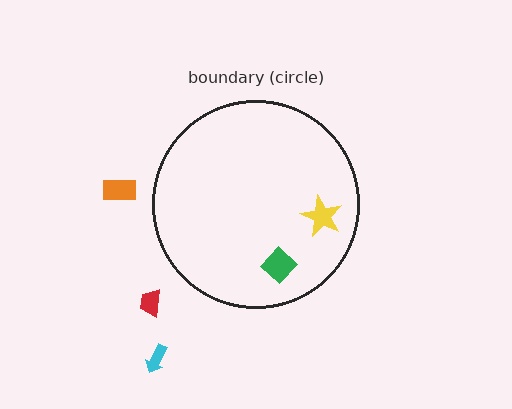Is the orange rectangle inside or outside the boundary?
Outside.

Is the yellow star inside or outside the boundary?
Inside.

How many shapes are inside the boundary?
2 inside, 3 outside.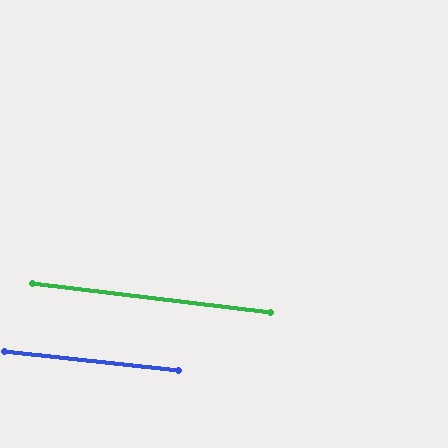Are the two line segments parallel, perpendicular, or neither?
Parallel — their directions differ by only 0.6°.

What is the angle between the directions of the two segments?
Approximately 1 degree.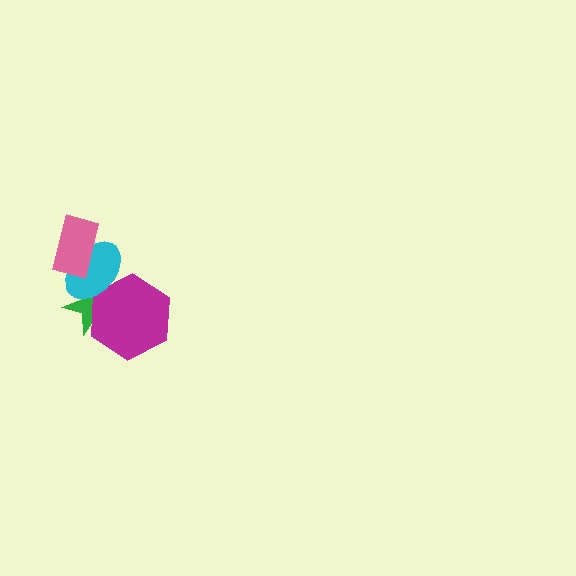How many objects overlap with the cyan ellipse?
3 objects overlap with the cyan ellipse.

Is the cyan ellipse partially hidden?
Yes, it is partially covered by another shape.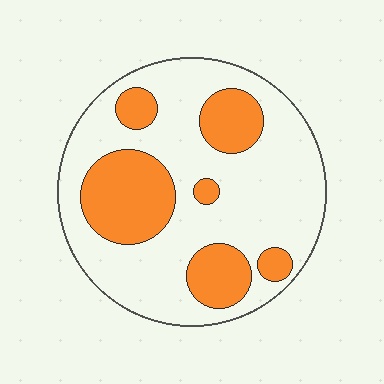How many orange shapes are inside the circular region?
6.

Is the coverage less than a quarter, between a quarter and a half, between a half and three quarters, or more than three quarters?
Between a quarter and a half.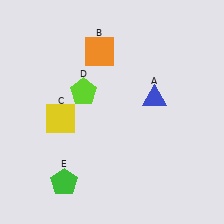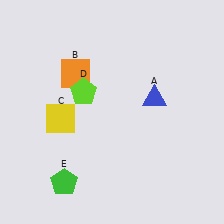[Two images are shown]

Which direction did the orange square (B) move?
The orange square (B) moved left.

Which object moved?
The orange square (B) moved left.